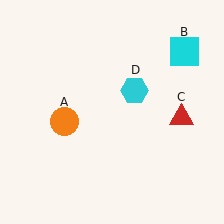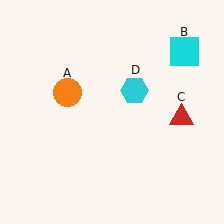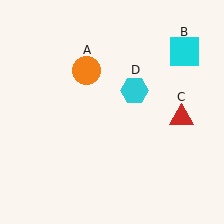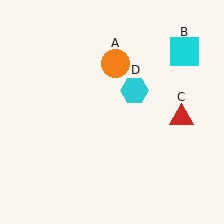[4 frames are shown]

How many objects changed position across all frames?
1 object changed position: orange circle (object A).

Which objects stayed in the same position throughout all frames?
Cyan square (object B) and red triangle (object C) and cyan hexagon (object D) remained stationary.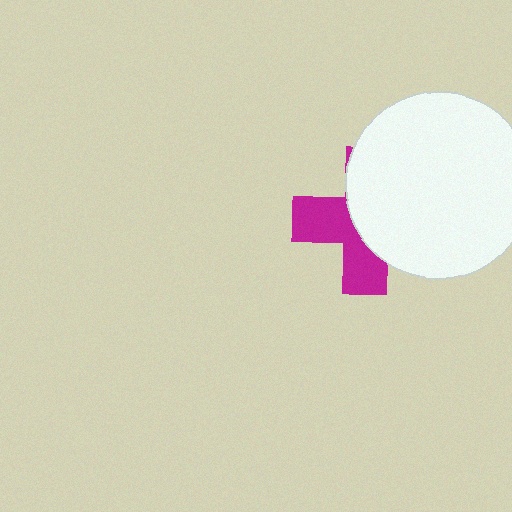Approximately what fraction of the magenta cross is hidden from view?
Roughly 57% of the magenta cross is hidden behind the white circle.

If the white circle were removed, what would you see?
You would see the complete magenta cross.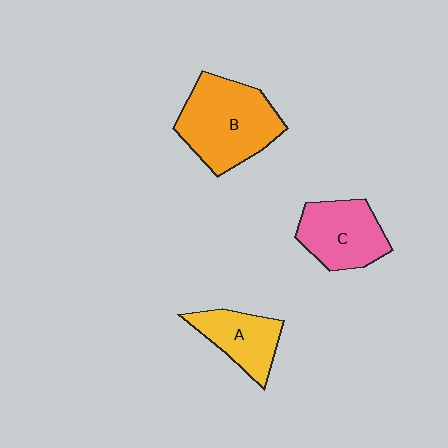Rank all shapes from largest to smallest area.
From largest to smallest: B (orange), C (pink), A (yellow).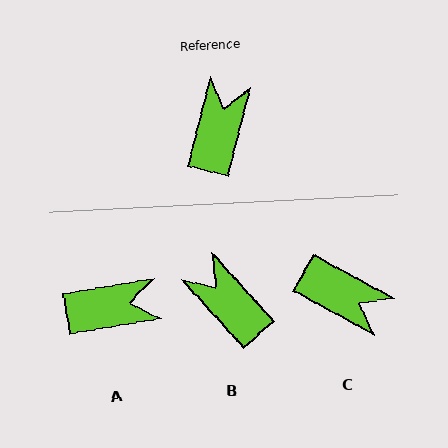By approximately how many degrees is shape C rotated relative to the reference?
Approximately 104 degrees clockwise.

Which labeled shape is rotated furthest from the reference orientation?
C, about 104 degrees away.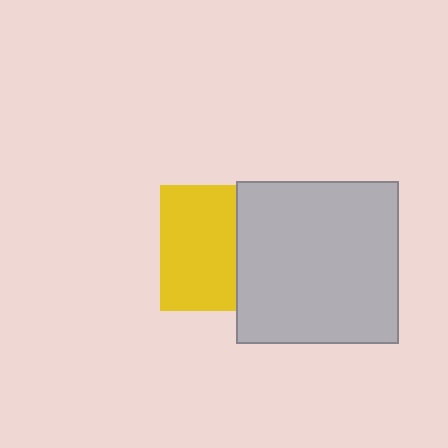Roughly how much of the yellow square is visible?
About half of it is visible (roughly 60%).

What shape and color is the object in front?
The object in front is a light gray square.